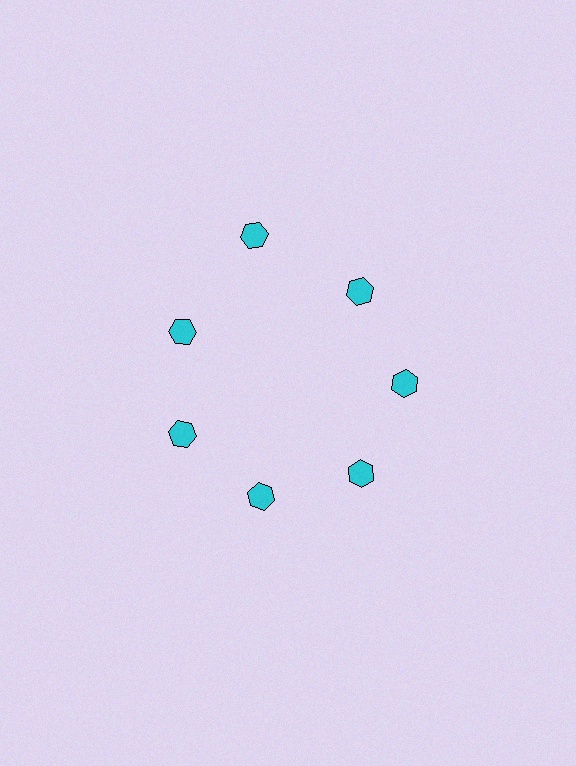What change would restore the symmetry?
The symmetry would be restored by moving it inward, back onto the ring so that all 7 hexagons sit at equal angles and equal distance from the center.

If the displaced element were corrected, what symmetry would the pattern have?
It would have 7-fold rotational symmetry — the pattern would map onto itself every 51 degrees.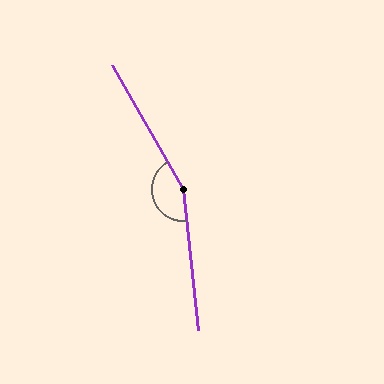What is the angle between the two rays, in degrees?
Approximately 157 degrees.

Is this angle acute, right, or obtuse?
It is obtuse.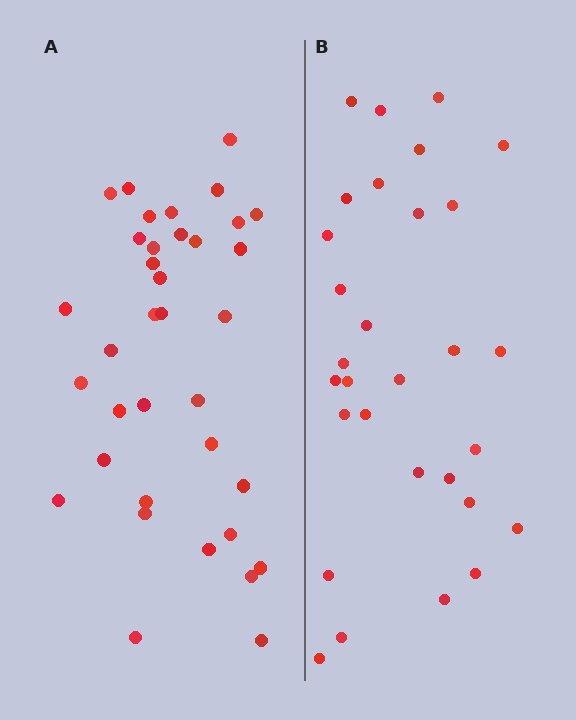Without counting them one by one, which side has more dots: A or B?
Region A (the left region) has more dots.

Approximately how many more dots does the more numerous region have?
Region A has about 6 more dots than region B.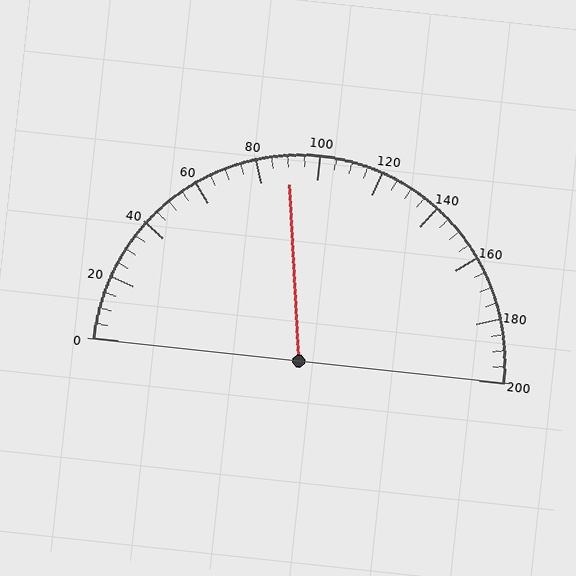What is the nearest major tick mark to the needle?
The nearest major tick mark is 80.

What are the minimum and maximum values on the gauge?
The gauge ranges from 0 to 200.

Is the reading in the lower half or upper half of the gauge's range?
The reading is in the lower half of the range (0 to 200).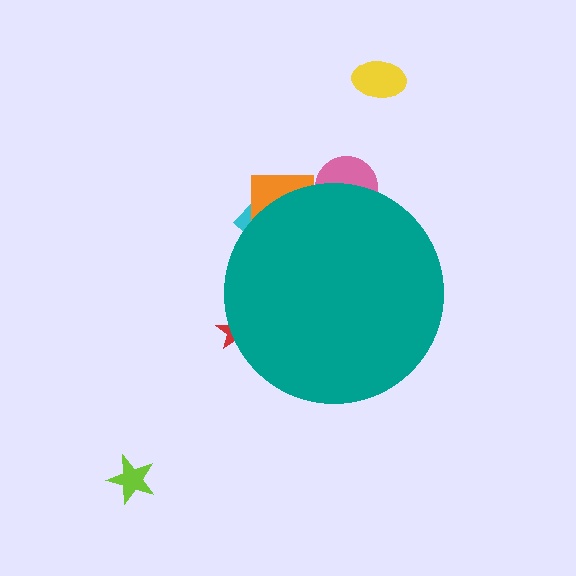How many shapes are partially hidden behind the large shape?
4 shapes are partially hidden.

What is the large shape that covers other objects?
A teal circle.